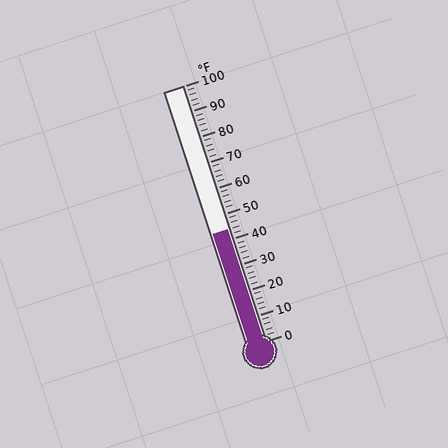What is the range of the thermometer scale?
The thermometer scale ranges from 0°F to 100°F.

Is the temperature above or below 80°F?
The temperature is below 80°F.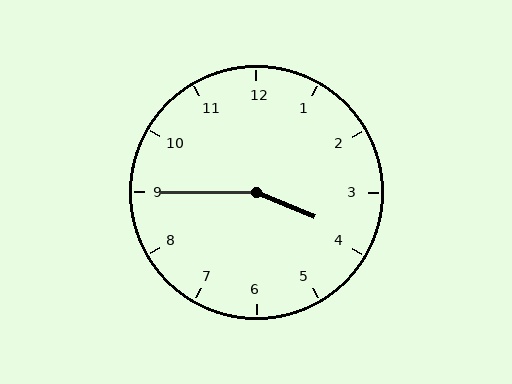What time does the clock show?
3:45.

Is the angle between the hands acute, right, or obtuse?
It is obtuse.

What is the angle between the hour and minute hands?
Approximately 158 degrees.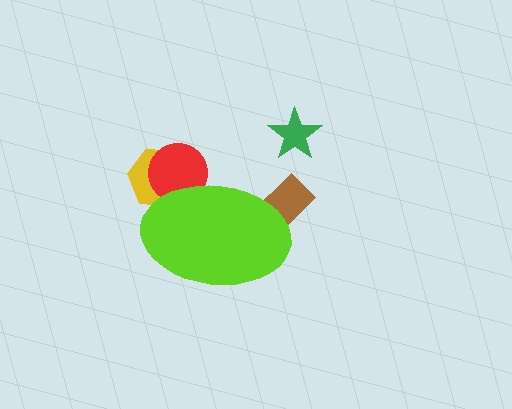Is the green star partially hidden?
No, the green star is fully visible.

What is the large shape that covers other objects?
A lime ellipse.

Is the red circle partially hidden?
Yes, the red circle is partially hidden behind the lime ellipse.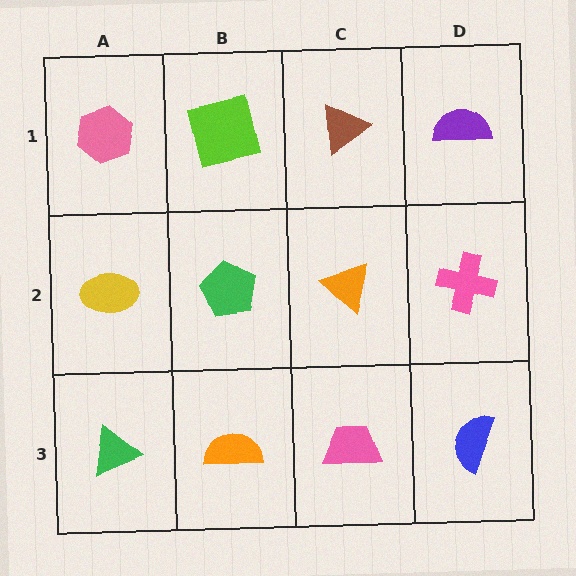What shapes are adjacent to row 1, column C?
An orange triangle (row 2, column C), a lime square (row 1, column B), a purple semicircle (row 1, column D).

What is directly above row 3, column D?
A pink cross.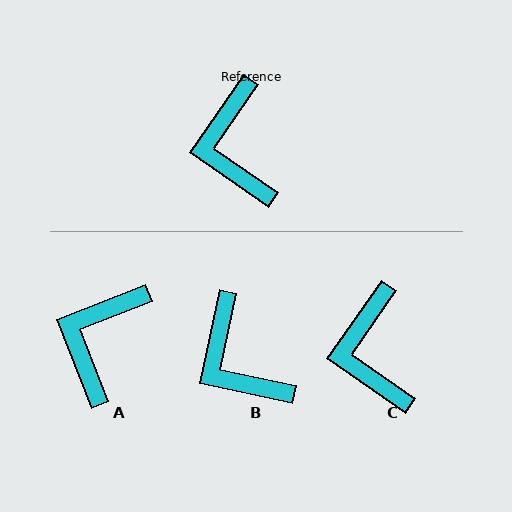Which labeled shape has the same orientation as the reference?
C.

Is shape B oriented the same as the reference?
No, it is off by about 23 degrees.